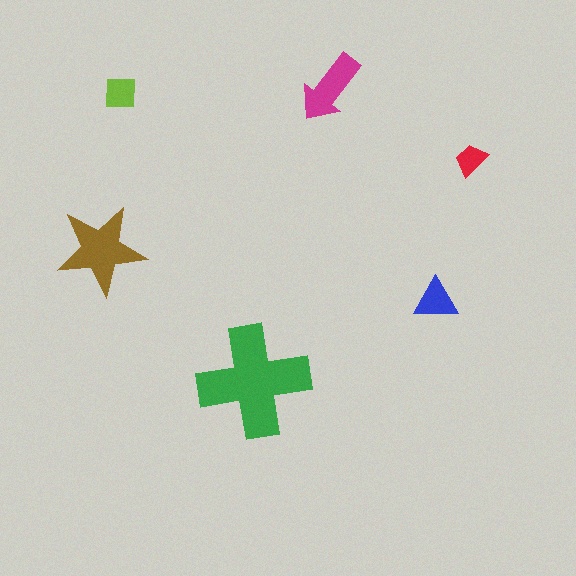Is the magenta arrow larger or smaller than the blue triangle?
Larger.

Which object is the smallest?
The red trapezoid.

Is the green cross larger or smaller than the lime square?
Larger.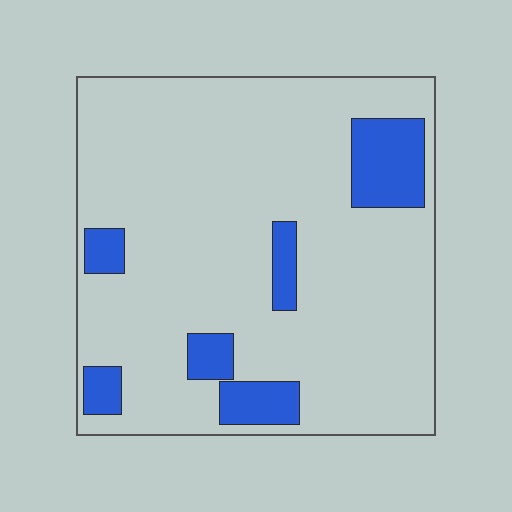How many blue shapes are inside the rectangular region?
6.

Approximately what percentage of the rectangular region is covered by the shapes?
Approximately 15%.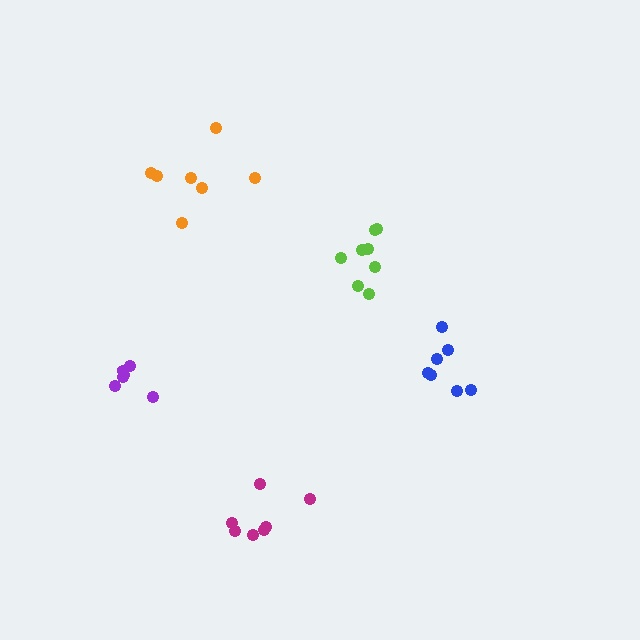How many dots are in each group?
Group 1: 7 dots, Group 2: 7 dots, Group 3: 8 dots, Group 4: 6 dots, Group 5: 7 dots (35 total).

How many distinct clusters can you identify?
There are 5 distinct clusters.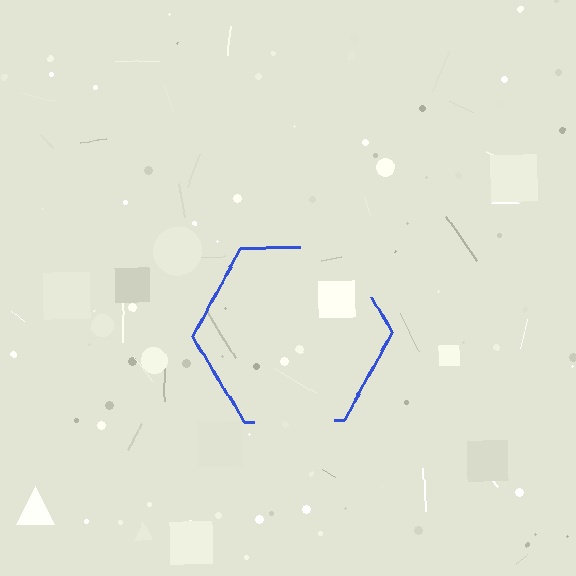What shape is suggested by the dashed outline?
The dashed outline suggests a hexagon.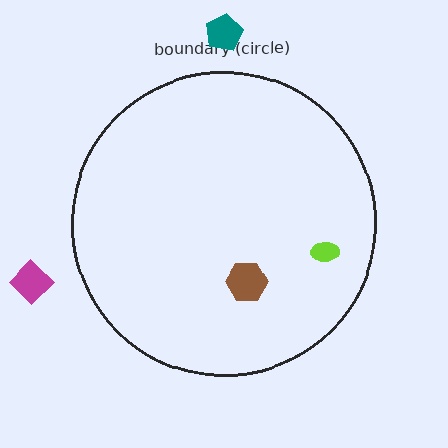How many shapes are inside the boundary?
2 inside, 2 outside.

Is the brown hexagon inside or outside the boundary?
Inside.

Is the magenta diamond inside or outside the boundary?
Outside.